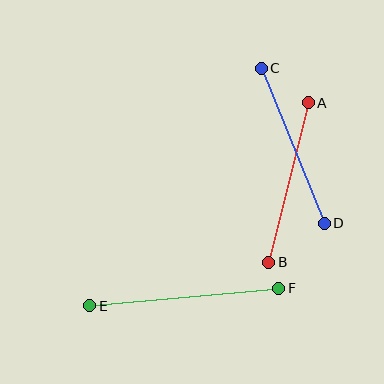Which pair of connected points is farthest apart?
Points E and F are farthest apart.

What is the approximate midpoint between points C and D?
The midpoint is at approximately (293, 146) pixels.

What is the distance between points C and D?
The distance is approximately 167 pixels.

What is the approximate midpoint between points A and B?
The midpoint is at approximately (289, 182) pixels.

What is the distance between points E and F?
The distance is approximately 190 pixels.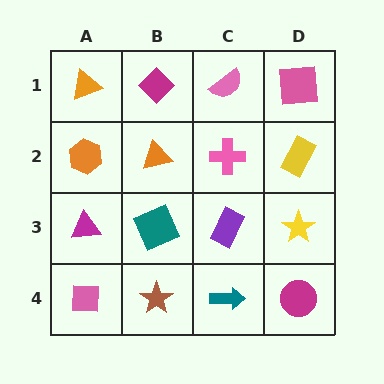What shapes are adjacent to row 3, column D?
A yellow rectangle (row 2, column D), a magenta circle (row 4, column D), a purple rectangle (row 3, column C).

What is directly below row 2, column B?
A teal square.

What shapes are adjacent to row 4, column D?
A yellow star (row 3, column D), a teal arrow (row 4, column C).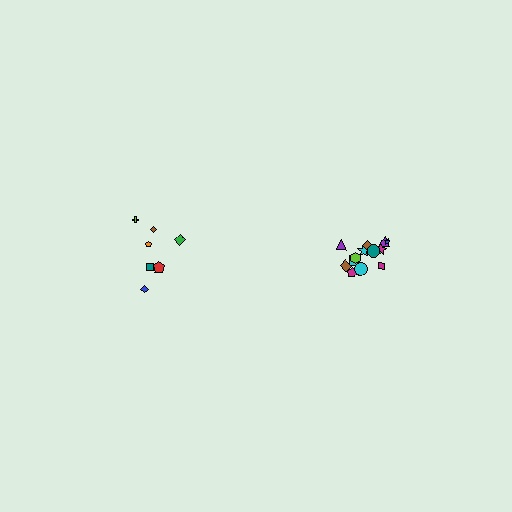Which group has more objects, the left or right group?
The right group.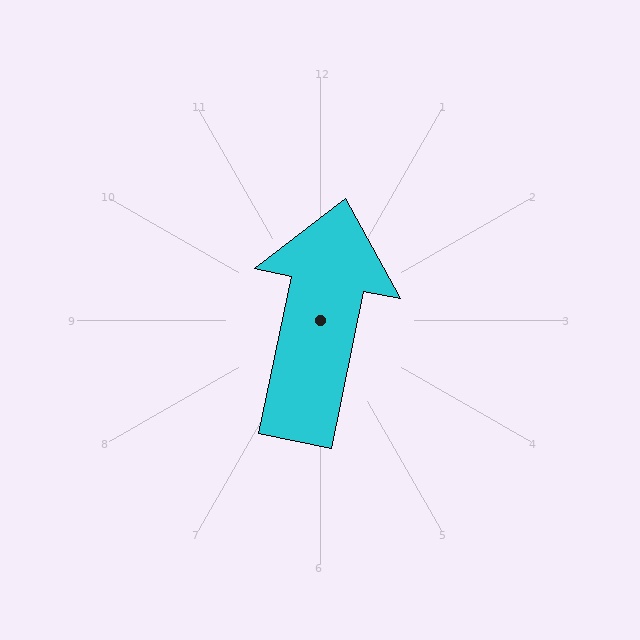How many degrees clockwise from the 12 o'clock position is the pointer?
Approximately 12 degrees.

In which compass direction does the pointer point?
North.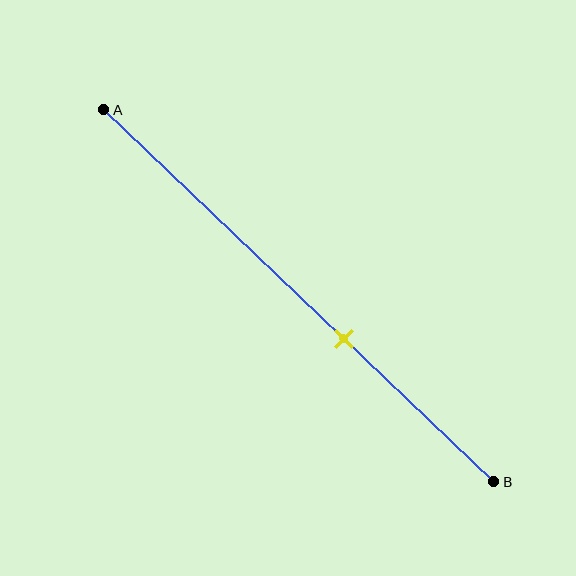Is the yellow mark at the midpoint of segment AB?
No, the mark is at about 60% from A, not at the 50% midpoint.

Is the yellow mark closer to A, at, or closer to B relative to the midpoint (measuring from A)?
The yellow mark is closer to point B than the midpoint of segment AB.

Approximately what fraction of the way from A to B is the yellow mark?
The yellow mark is approximately 60% of the way from A to B.